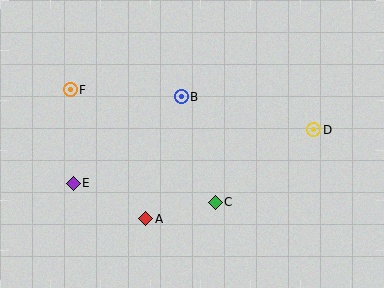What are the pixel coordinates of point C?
Point C is at (215, 202).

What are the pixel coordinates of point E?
Point E is at (73, 183).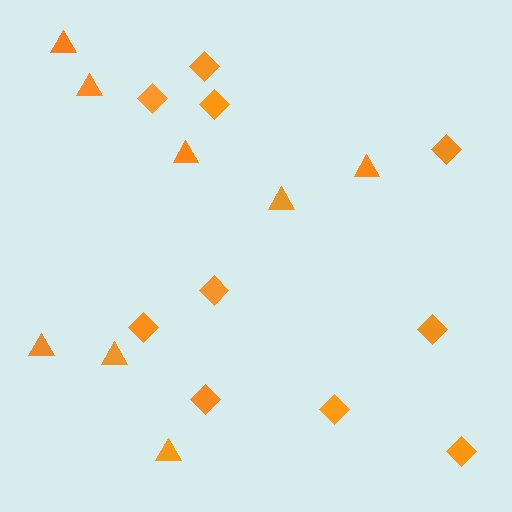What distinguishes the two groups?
There are 2 groups: one group of triangles (8) and one group of diamonds (10).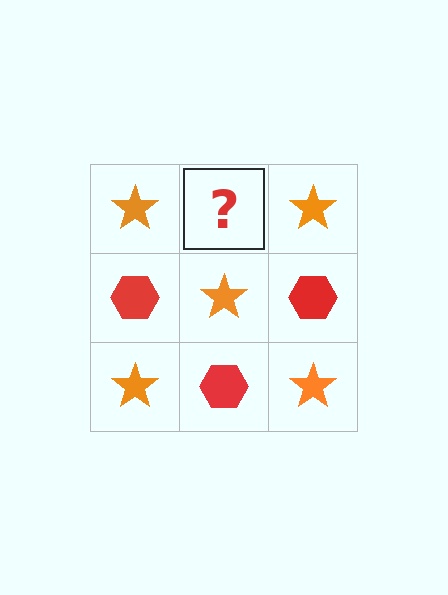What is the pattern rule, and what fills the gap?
The rule is that it alternates orange star and red hexagon in a checkerboard pattern. The gap should be filled with a red hexagon.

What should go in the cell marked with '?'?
The missing cell should contain a red hexagon.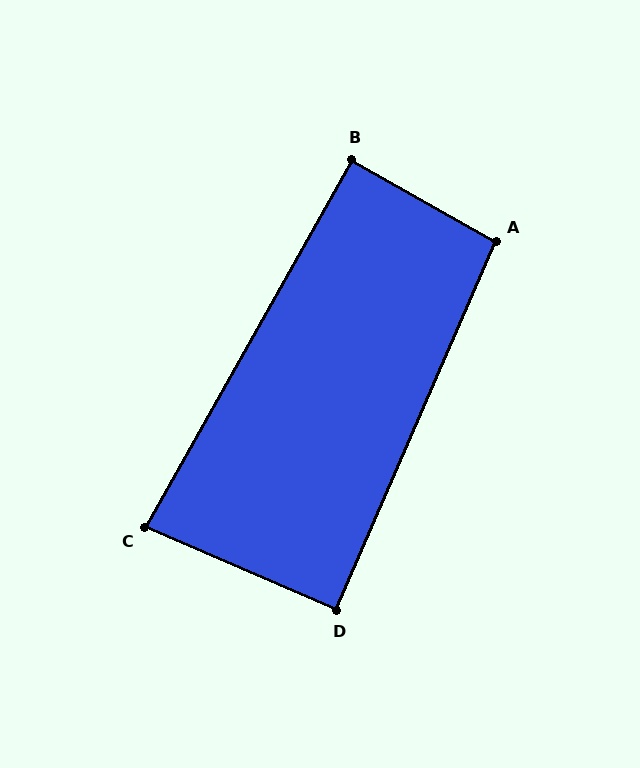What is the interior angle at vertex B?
Approximately 90 degrees (approximately right).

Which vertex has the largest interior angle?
A, at approximately 96 degrees.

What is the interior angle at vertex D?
Approximately 90 degrees (approximately right).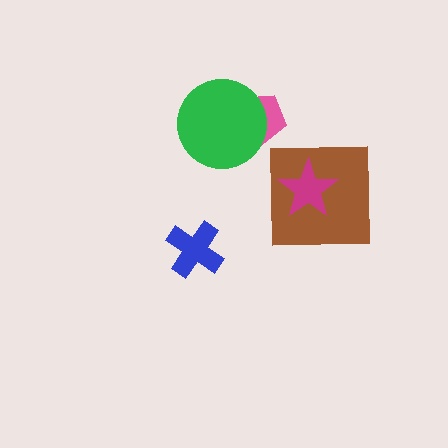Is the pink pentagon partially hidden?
Yes, it is partially covered by another shape.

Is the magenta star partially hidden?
No, no other shape covers it.